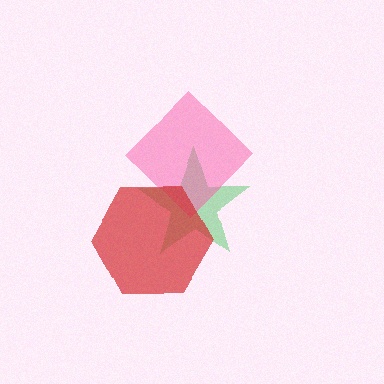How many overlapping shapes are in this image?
There are 3 overlapping shapes in the image.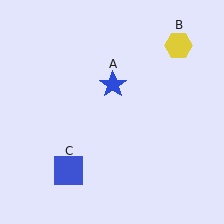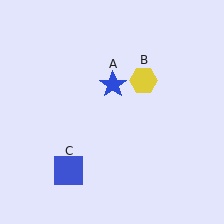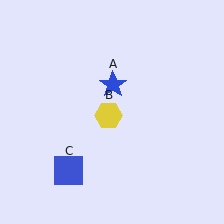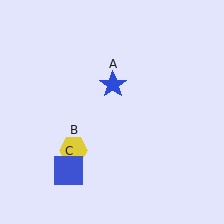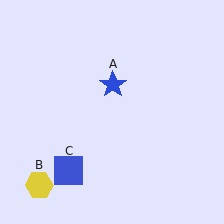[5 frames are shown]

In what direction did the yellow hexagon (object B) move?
The yellow hexagon (object B) moved down and to the left.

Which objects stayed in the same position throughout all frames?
Blue star (object A) and blue square (object C) remained stationary.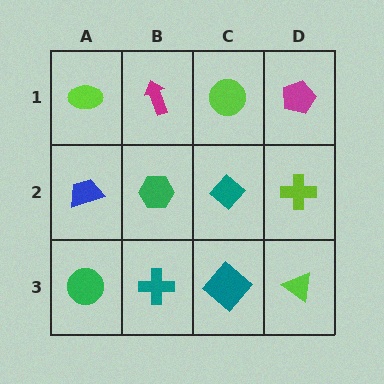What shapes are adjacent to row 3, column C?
A teal diamond (row 2, column C), a teal cross (row 3, column B), a lime triangle (row 3, column D).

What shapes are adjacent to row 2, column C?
A lime circle (row 1, column C), a teal diamond (row 3, column C), a green hexagon (row 2, column B), a lime cross (row 2, column D).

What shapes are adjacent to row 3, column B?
A green hexagon (row 2, column B), a green circle (row 3, column A), a teal diamond (row 3, column C).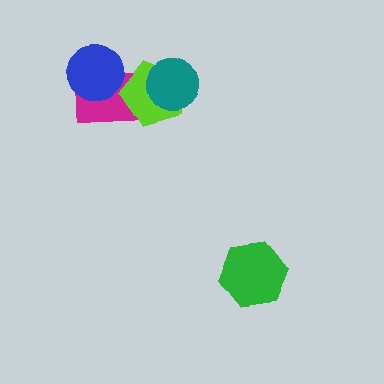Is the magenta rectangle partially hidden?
Yes, it is partially covered by another shape.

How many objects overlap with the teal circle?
2 objects overlap with the teal circle.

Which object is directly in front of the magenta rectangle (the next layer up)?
The blue circle is directly in front of the magenta rectangle.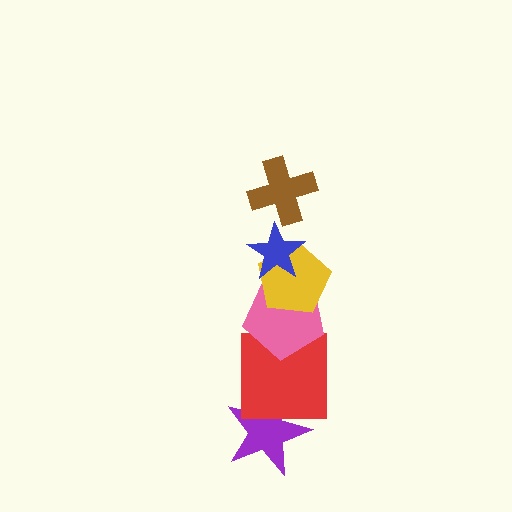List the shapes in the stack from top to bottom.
From top to bottom: the brown cross, the blue star, the yellow pentagon, the pink pentagon, the red square, the purple star.